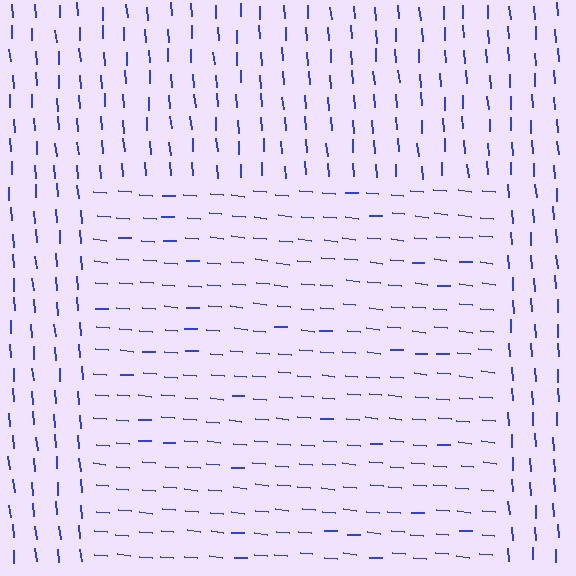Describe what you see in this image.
The image is filled with small blue line segments. A rectangle region in the image has lines oriented differently from the surrounding lines, creating a visible texture boundary.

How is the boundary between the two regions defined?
The boundary is defined purely by a change in line orientation (approximately 81 degrees difference). All lines are the same color and thickness.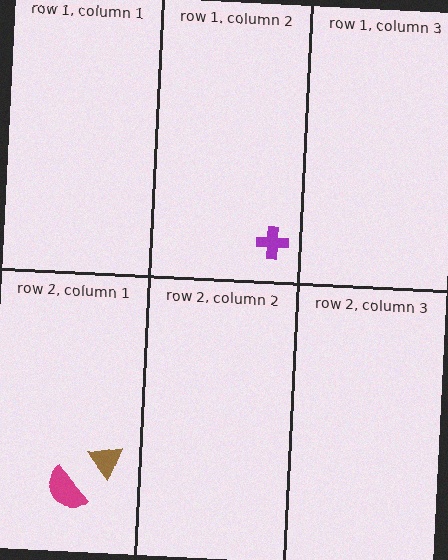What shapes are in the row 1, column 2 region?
The purple cross.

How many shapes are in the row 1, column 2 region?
1.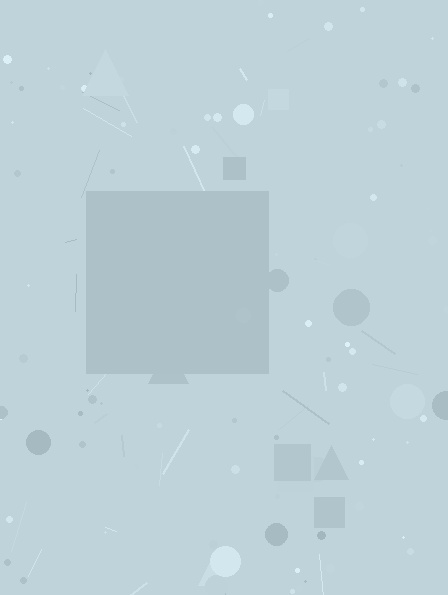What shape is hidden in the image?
A square is hidden in the image.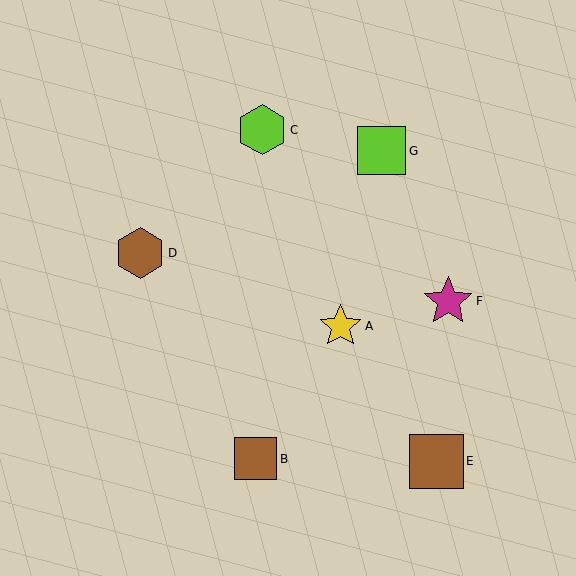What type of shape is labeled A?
Shape A is a yellow star.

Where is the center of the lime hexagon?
The center of the lime hexagon is at (262, 130).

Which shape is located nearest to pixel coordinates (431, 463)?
The brown square (labeled E) at (437, 461) is nearest to that location.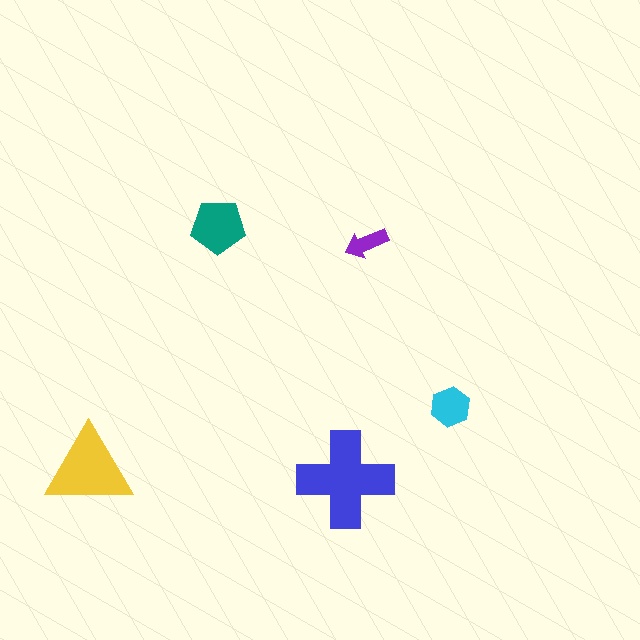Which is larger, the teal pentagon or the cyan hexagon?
The teal pentagon.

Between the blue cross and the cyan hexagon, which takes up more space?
The blue cross.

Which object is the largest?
The blue cross.